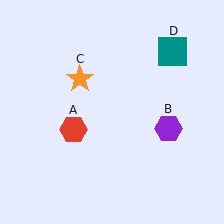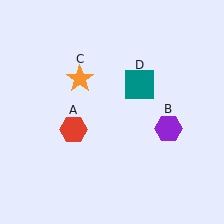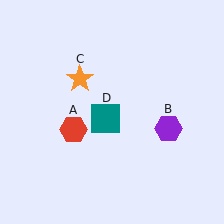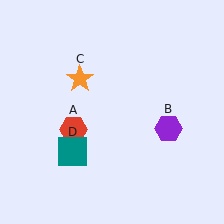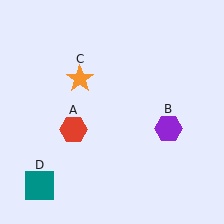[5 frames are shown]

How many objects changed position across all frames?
1 object changed position: teal square (object D).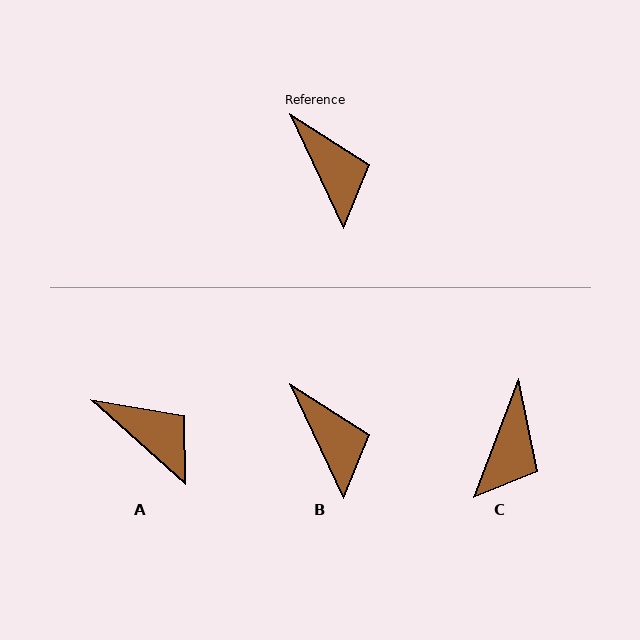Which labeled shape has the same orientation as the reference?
B.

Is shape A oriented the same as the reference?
No, it is off by about 23 degrees.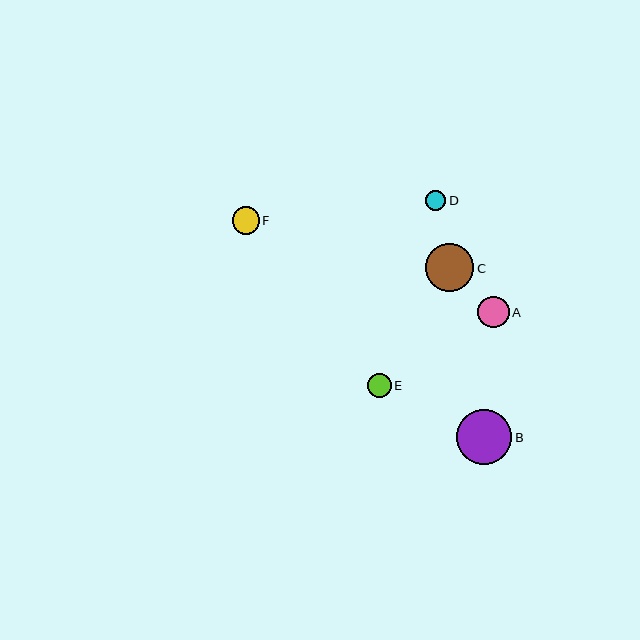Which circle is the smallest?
Circle D is the smallest with a size of approximately 20 pixels.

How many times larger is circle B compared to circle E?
Circle B is approximately 2.3 times the size of circle E.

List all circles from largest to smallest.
From largest to smallest: B, C, A, F, E, D.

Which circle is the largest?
Circle B is the largest with a size of approximately 55 pixels.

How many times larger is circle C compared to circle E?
Circle C is approximately 2.0 times the size of circle E.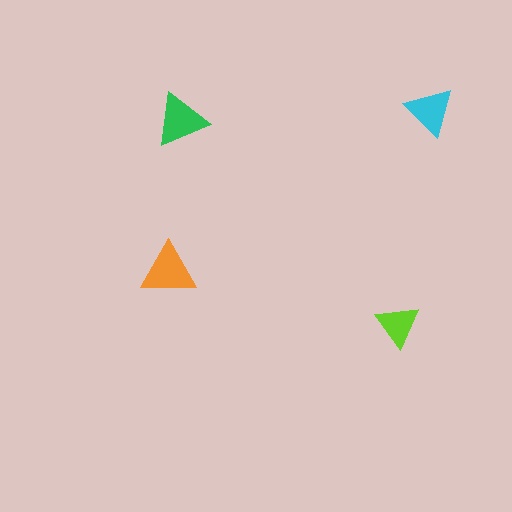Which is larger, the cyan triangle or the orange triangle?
The orange one.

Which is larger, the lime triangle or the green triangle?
The green one.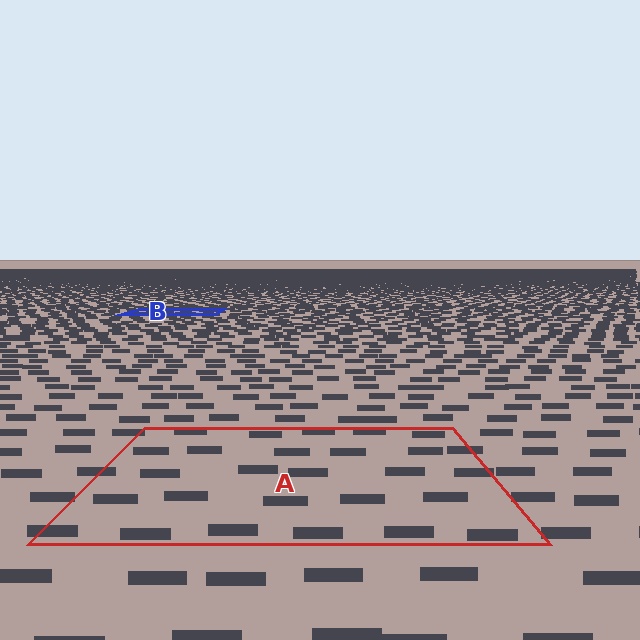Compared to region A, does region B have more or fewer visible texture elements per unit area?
Region B has more texture elements per unit area — they are packed more densely because it is farther away.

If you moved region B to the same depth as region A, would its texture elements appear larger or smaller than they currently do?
They would appear larger. At a closer depth, the same texture elements are projected at a bigger on-screen size.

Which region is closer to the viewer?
Region A is closer. The texture elements there are larger and more spread out.